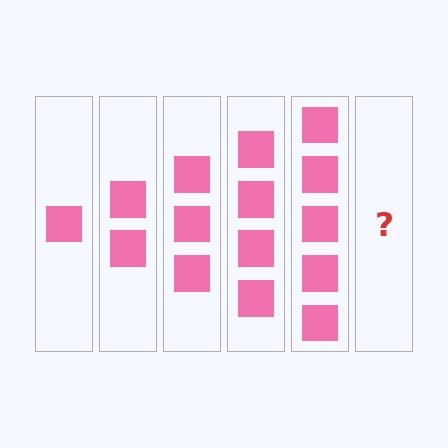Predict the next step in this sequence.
The next step is 6 squares.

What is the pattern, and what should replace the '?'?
The pattern is that each step adds one more square. The '?' should be 6 squares.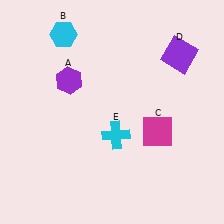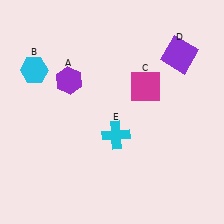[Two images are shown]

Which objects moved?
The objects that moved are: the cyan hexagon (B), the magenta square (C).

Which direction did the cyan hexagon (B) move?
The cyan hexagon (B) moved down.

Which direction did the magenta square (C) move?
The magenta square (C) moved up.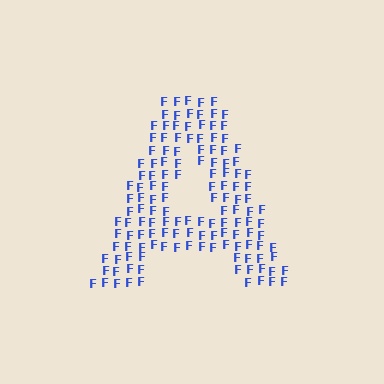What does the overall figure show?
The overall figure shows the letter A.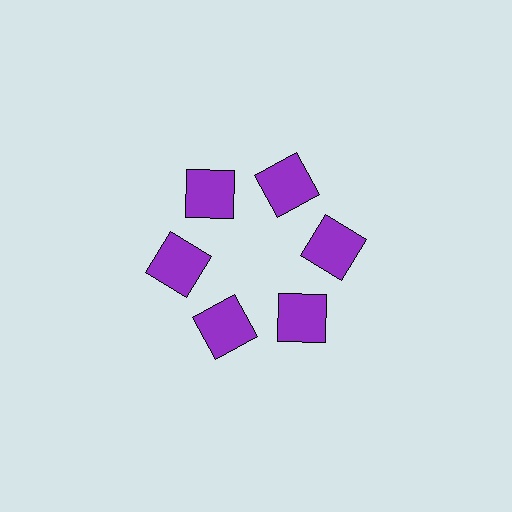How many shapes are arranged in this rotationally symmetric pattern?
There are 6 shapes, arranged in 6 groups of 1.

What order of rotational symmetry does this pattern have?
This pattern has 6-fold rotational symmetry.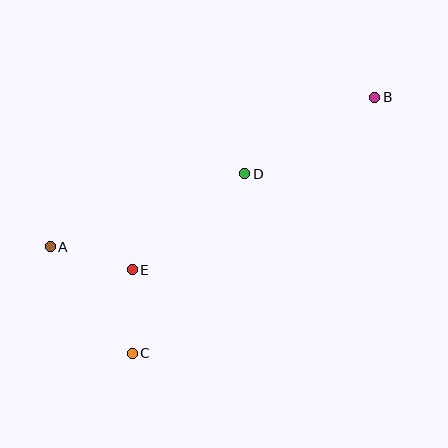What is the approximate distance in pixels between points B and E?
The distance between B and E is approximately 297 pixels.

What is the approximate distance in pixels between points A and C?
The distance between A and C is approximately 134 pixels.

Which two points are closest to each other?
Points C and E are closest to each other.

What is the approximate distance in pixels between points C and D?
The distance between C and D is approximately 212 pixels.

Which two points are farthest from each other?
Points A and B are farthest from each other.